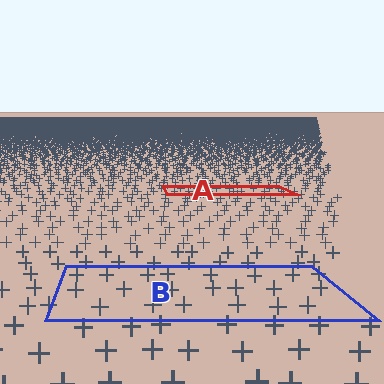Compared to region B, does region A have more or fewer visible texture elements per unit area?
Region A has more texture elements per unit area — they are packed more densely because it is farther away.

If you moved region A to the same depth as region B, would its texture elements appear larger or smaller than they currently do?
They would appear larger. At a closer depth, the same texture elements are projected at a bigger on-screen size.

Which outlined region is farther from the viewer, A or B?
Region A is farther from the viewer — the texture elements inside it appear smaller and more densely packed.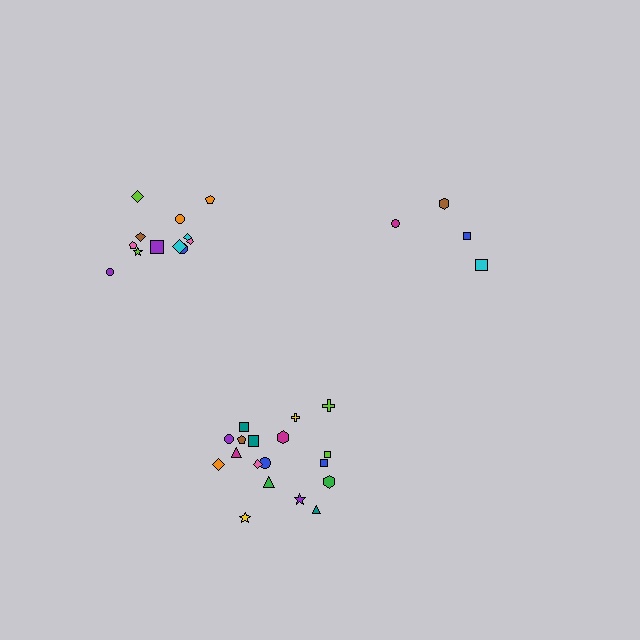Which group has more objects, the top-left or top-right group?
The top-left group.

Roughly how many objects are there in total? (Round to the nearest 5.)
Roughly 35 objects in total.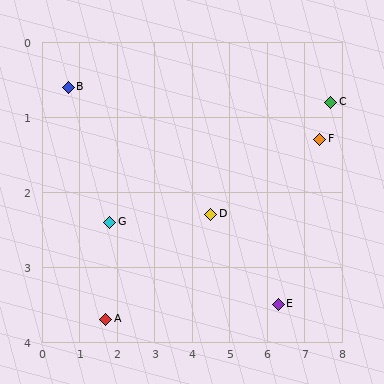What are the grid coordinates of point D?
Point D is at approximately (4.5, 2.3).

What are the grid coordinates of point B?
Point B is at approximately (0.7, 0.6).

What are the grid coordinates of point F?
Point F is at approximately (7.4, 1.3).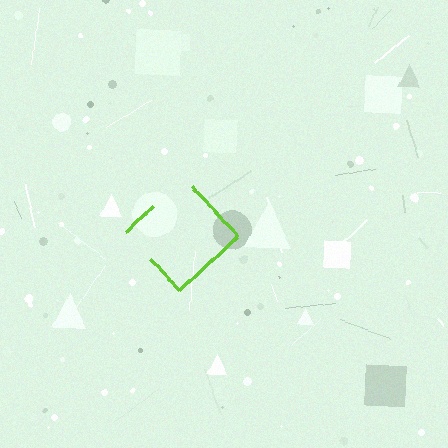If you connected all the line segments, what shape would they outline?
They would outline a diamond.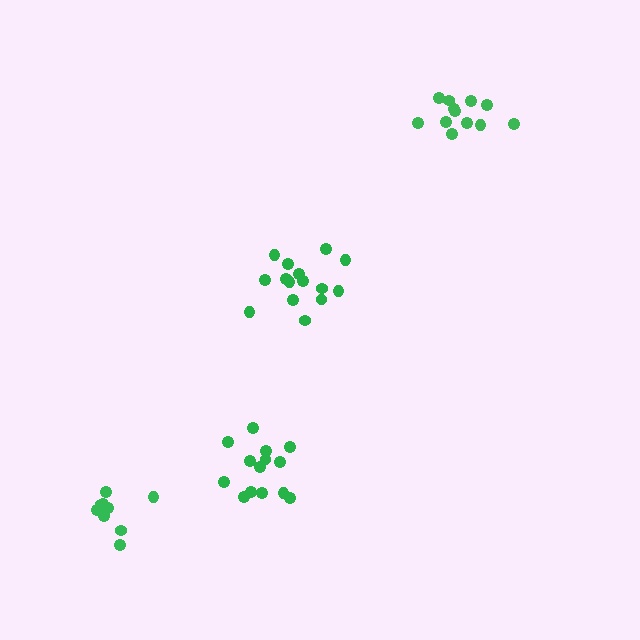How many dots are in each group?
Group 1: 9 dots, Group 2: 15 dots, Group 3: 12 dots, Group 4: 14 dots (50 total).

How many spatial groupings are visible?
There are 4 spatial groupings.